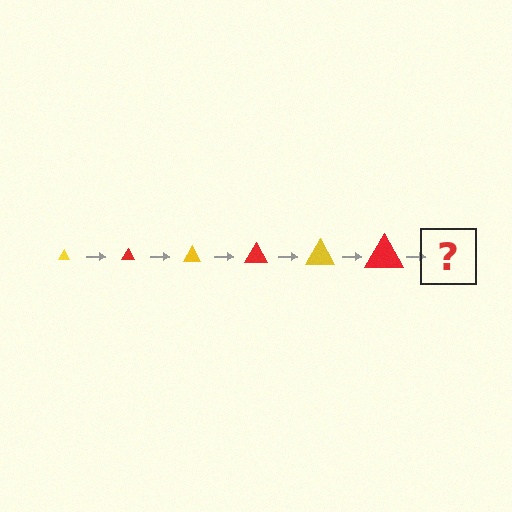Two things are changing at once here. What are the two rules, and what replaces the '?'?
The two rules are that the triangle grows larger each step and the color cycles through yellow and red. The '?' should be a yellow triangle, larger than the previous one.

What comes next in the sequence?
The next element should be a yellow triangle, larger than the previous one.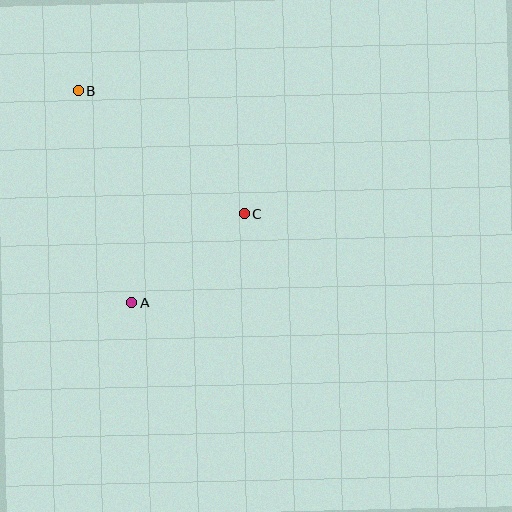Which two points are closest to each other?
Points A and C are closest to each other.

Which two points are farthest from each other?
Points A and B are farthest from each other.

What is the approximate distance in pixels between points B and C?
The distance between B and C is approximately 207 pixels.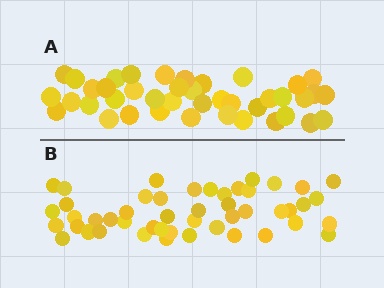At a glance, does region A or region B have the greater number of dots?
Region B (the bottom region) has more dots.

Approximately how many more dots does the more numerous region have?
Region B has roughly 8 or so more dots than region A.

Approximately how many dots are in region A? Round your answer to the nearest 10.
About 40 dots. (The exact count is 41, which rounds to 40.)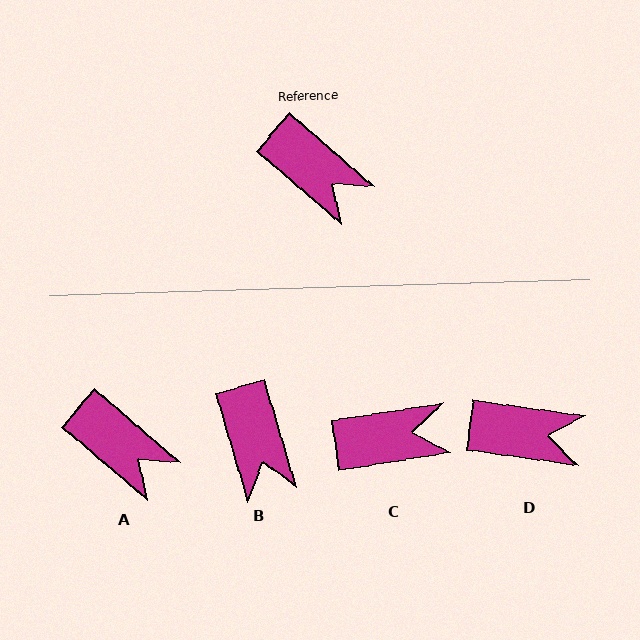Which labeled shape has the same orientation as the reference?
A.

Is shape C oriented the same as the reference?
No, it is off by about 50 degrees.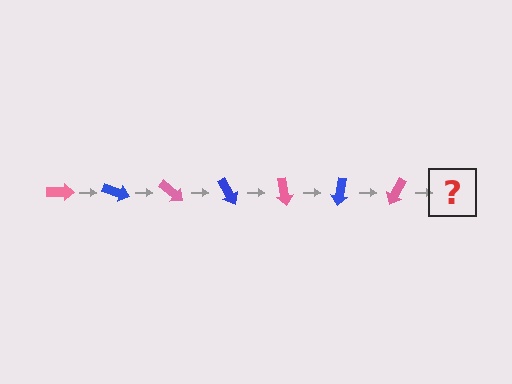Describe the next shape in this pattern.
It should be a blue arrow, rotated 140 degrees from the start.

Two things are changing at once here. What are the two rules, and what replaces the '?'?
The two rules are that it rotates 20 degrees each step and the color cycles through pink and blue. The '?' should be a blue arrow, rotated 140 degrees from the start.